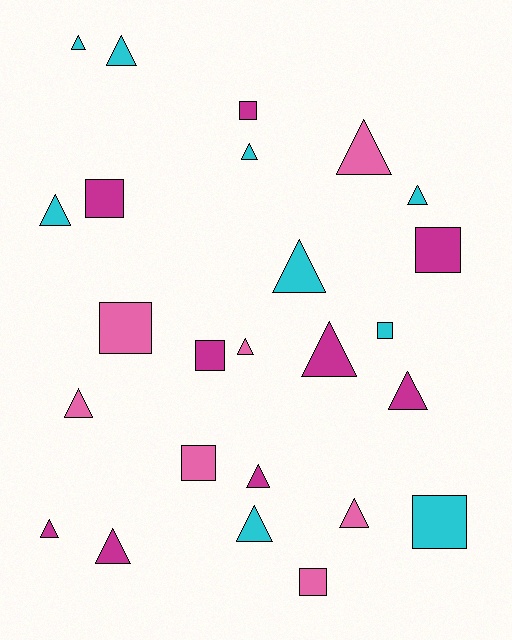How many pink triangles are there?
There are 4 pink triangles.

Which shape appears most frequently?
Triangle, with 16 objects.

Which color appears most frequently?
Magenta, with 9 objects.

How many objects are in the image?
There are 25 objects.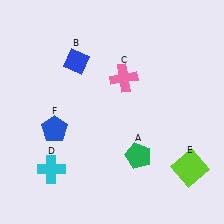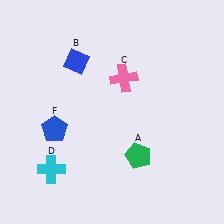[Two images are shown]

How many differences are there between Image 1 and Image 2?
There is 1 difference between the two images.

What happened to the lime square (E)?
The lime square (E) was removed in Image 2. It was in the bottom-right area of Image 1.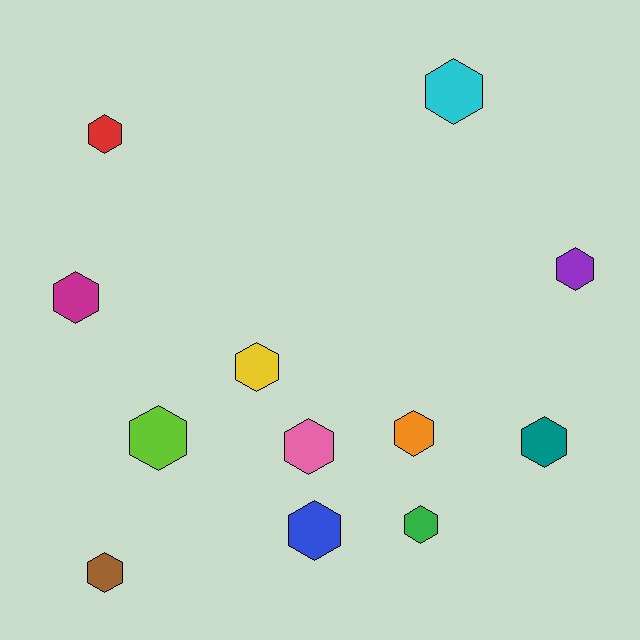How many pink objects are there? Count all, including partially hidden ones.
There is 1 pink object.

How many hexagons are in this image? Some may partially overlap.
There are 12 hexagons.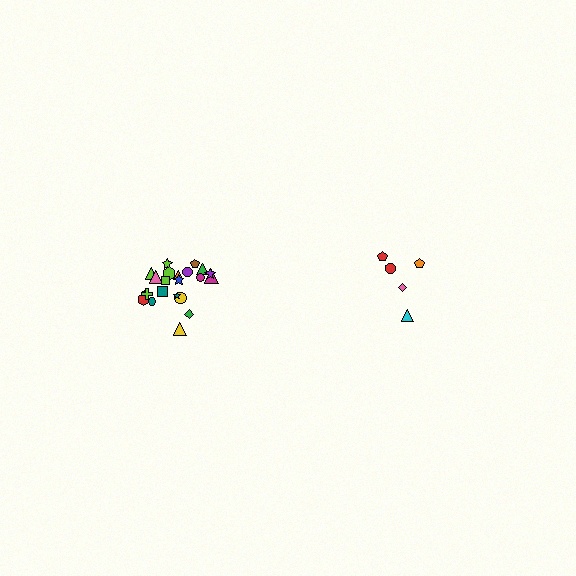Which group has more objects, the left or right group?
The left group.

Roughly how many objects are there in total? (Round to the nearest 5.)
Roughly 30 objects in total.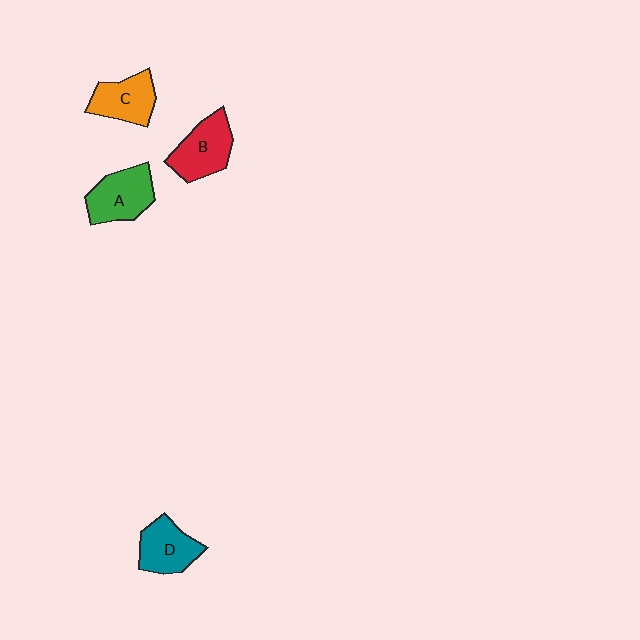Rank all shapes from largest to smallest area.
From largest to smallest: A (green), B (red), D (teal), C (orange).